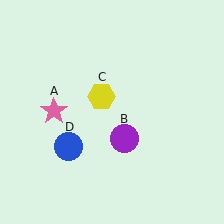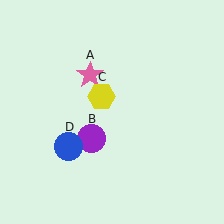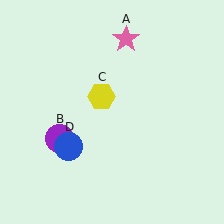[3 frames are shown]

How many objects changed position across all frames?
2 objects changed position: pink star (object A), purple circle (object B).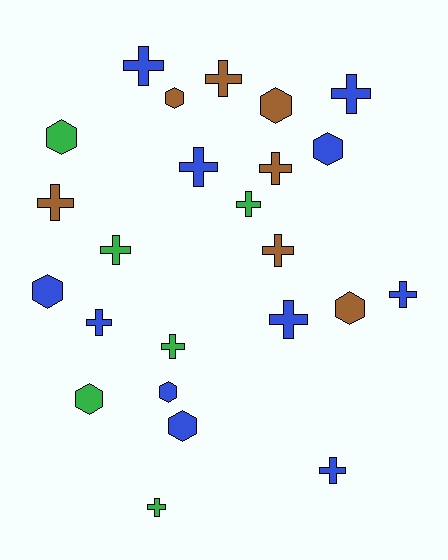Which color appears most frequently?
Blue, with 11 objects.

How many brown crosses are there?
There are 4 brown crosses.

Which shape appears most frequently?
Cross, with 15 objects.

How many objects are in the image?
There are 24 objects.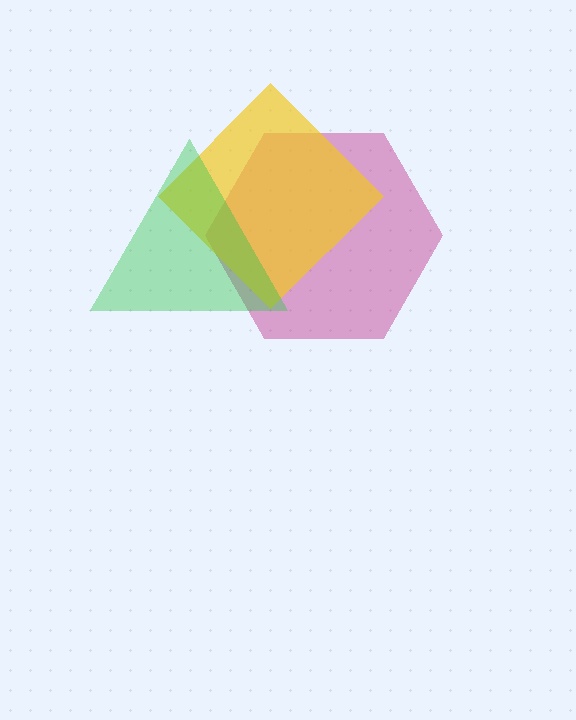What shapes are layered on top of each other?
The layered shapes are: a magenta hexagon, a yellow diamond, a green triangle.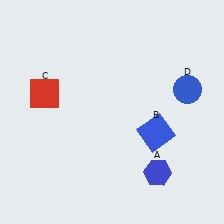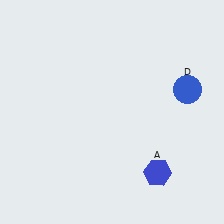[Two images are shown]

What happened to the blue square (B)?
The blue square (B) was removed in Image 2. It was in the bottom-right area of Image 1.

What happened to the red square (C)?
The red square (C) was removed in Image 2. It was in the top-left area of Image 1.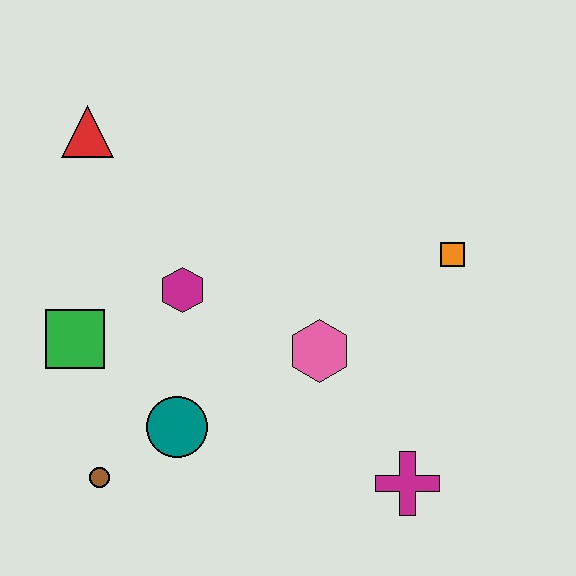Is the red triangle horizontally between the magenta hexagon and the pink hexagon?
No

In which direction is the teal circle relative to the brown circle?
The teal circle is to the right of the brown circle.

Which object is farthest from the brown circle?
The orange square is farthest from the brown circle.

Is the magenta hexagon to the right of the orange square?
No